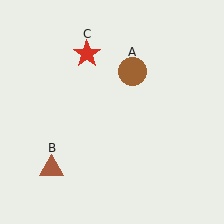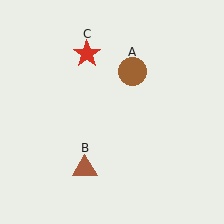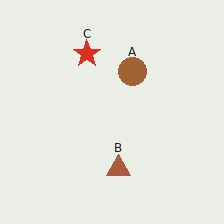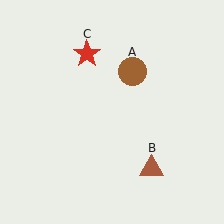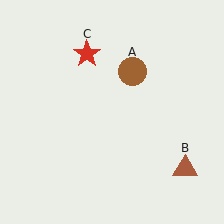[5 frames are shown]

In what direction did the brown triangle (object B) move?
The brown triangle (object B) moved right.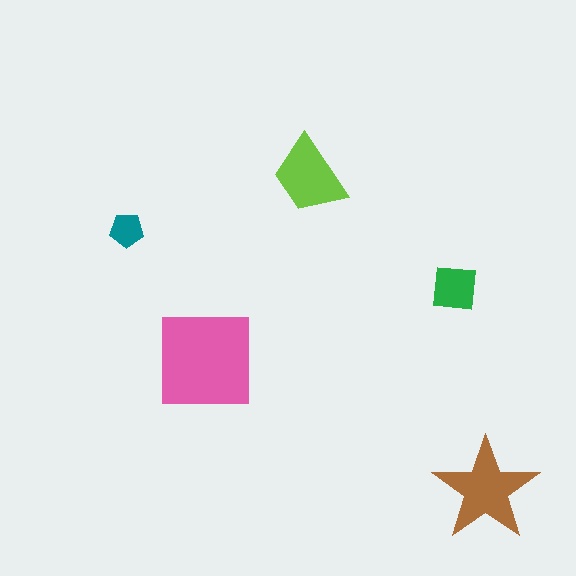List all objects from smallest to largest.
The teal pentagon, the green square, the lime trapezoid, the brown star, the pink square.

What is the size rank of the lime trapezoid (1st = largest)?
3rd.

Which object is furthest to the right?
The brown star is rightmost.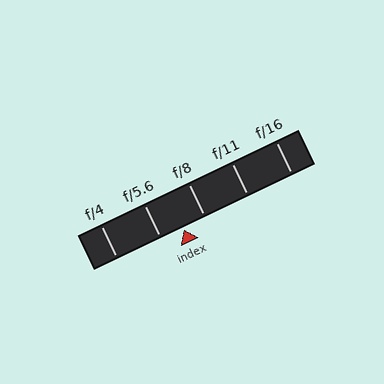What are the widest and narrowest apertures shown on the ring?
The widest aperture shown is f/4 and the narrowest is f/16.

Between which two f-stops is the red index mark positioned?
The index mark is between f/5.6 and f/8.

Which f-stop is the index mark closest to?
The index mark is closest to f/8.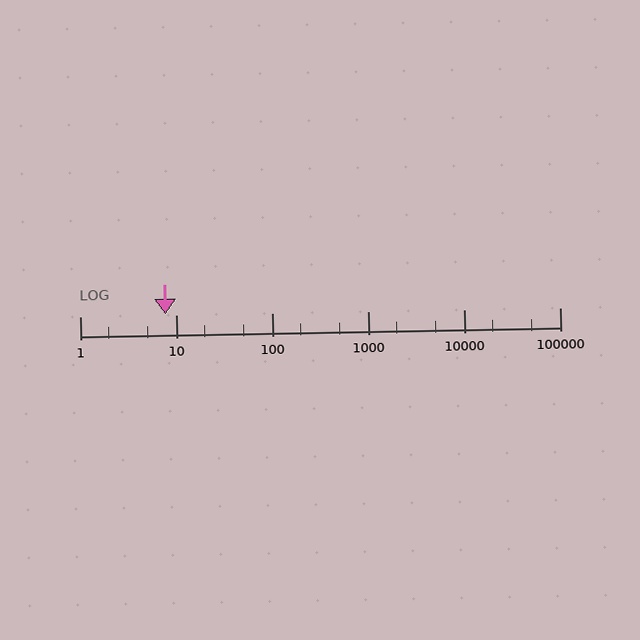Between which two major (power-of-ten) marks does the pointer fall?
The pointer is between 1 and 10.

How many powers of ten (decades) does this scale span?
The scale spans 5 decades, from 1 to 100000.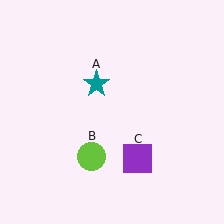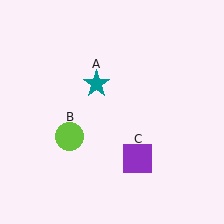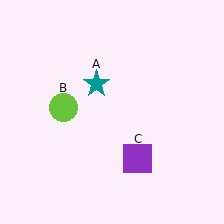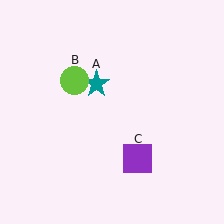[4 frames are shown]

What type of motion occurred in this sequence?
The lime circle (object B) rotated clockwise around the center of the scene.